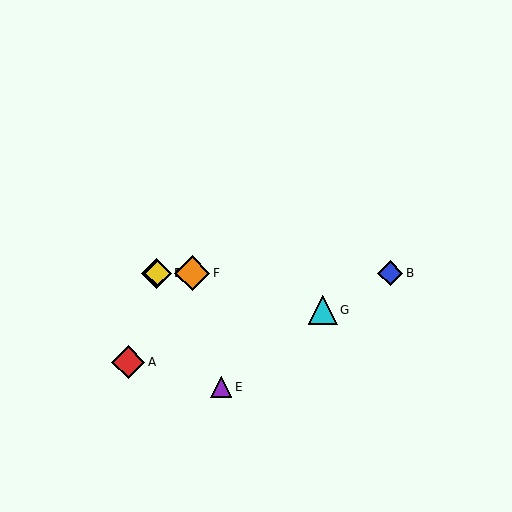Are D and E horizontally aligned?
No, D is at y≈273 and E is at y≈387.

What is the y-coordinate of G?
Object G is at y≈310.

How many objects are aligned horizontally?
4 objects (B, C, D, F) are aligned horizontally.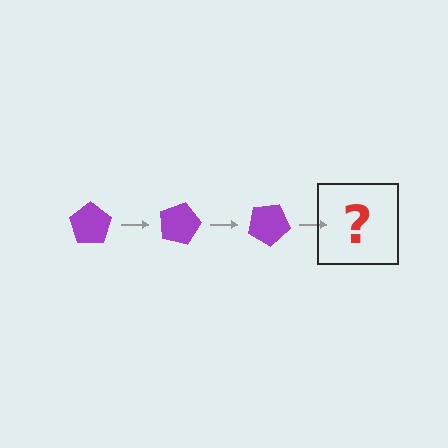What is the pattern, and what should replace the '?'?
The pattern is that the pentagon rotates 15 degrees each step. The '?' should be a purple pentagon rotated 45 degrees.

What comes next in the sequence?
The next element should be a purple pentagon rotated 45 degrees.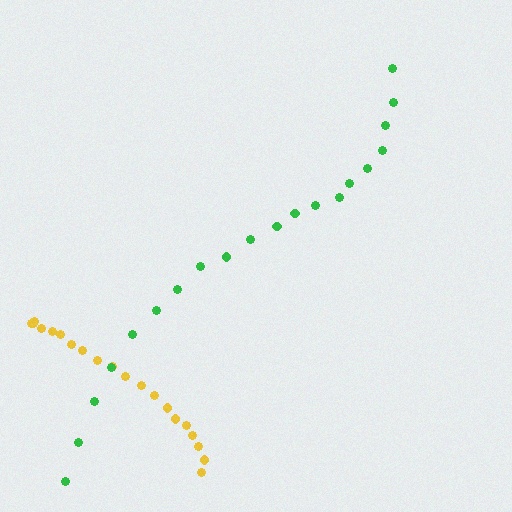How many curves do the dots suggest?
There are 2 distinct paths.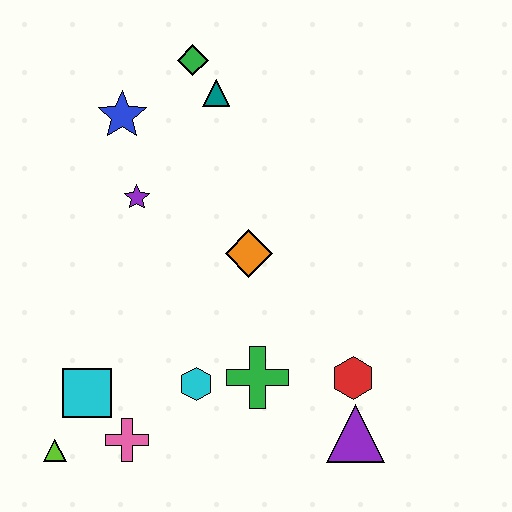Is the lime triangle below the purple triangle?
Yes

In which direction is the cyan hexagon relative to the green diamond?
The cyan hexagon is below the green diamond.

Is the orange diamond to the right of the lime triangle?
Yes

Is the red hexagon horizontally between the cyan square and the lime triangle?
No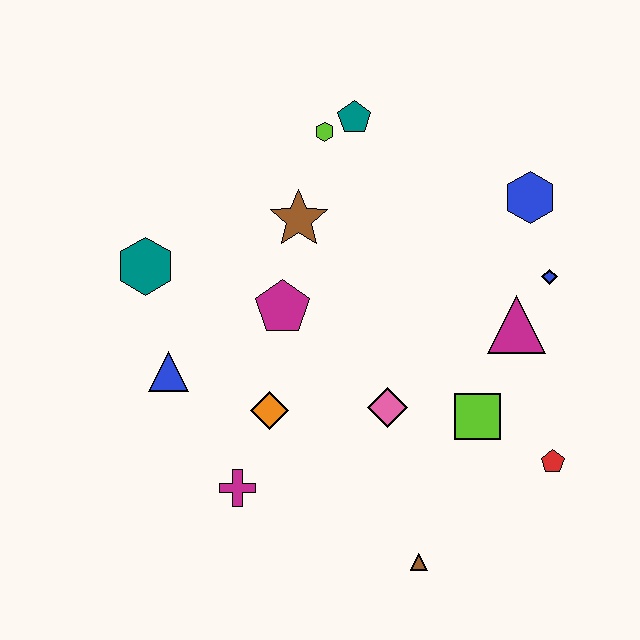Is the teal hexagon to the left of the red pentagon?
Yes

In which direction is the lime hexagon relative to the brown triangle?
The lime hexagon is above the brown triangle.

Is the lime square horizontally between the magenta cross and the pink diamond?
No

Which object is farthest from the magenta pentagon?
The red pentagon is farthest from the magenta pentagon.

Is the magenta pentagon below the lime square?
No